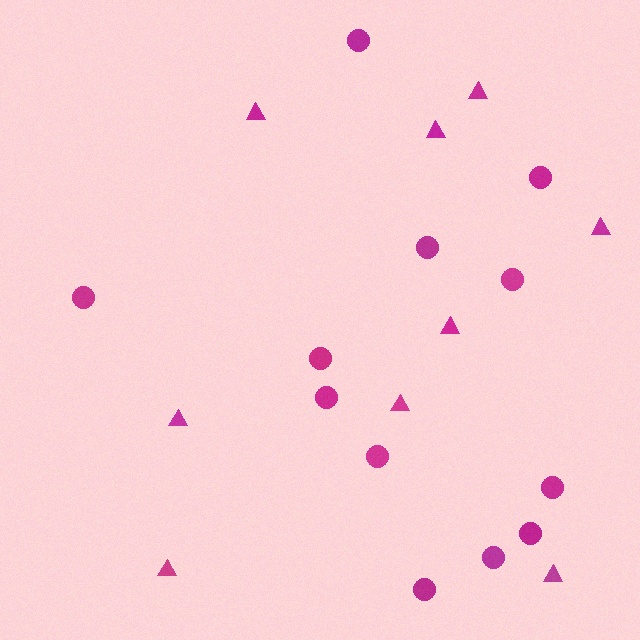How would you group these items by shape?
There are 2 groups: one group of circles (12) and one group of triangles (9).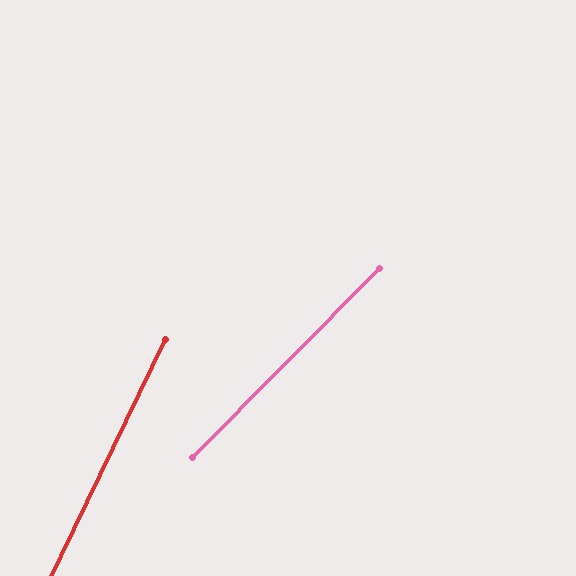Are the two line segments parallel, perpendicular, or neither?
Neither parallel nor perpendicular — they differ by about 19°.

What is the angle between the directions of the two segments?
Approximately 19 degrees.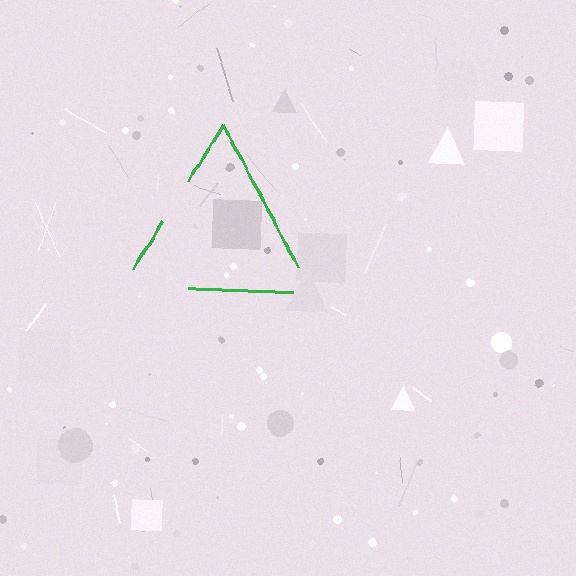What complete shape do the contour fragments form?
The contour fragments form a triangle.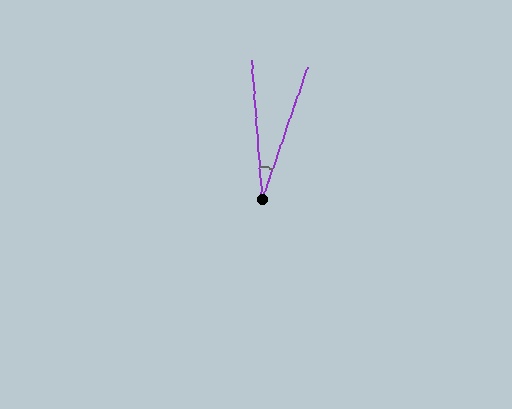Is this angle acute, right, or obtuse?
It is acute.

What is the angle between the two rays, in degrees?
Approximately 23 degrees.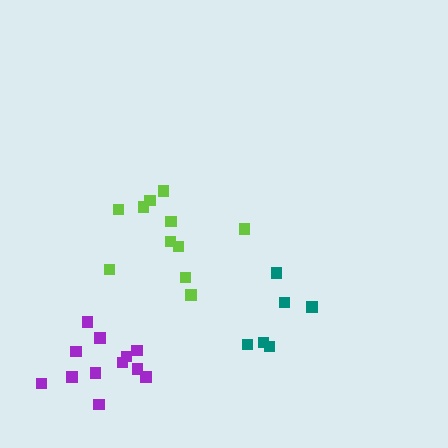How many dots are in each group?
Group 1: 11 dots, Group 2: 6 dots, Group 3: 12 dots (29 total).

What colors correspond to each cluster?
The clusters are colored: lime, teal, purple.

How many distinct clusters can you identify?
There are 3 distinct clusters.